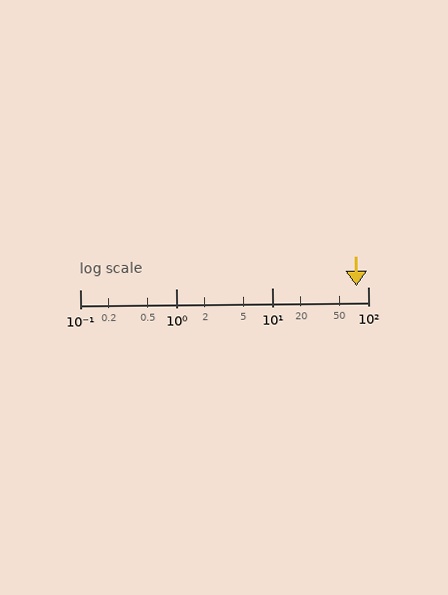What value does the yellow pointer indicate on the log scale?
The pointer indicates approximately 75.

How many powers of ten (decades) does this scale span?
The scale spans 3 decades, from 0.1 to 100.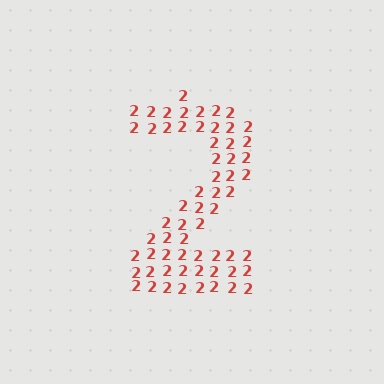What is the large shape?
The large shape is the digit 2.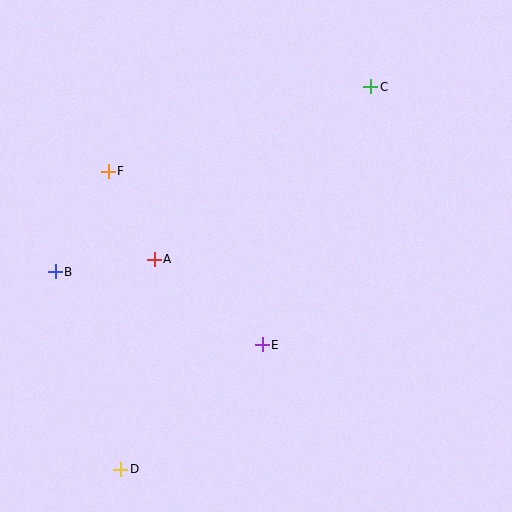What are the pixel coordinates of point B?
Point B is at (55, 272).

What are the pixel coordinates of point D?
Point D is at (121, 469).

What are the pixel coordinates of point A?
Point A is at (154, 259).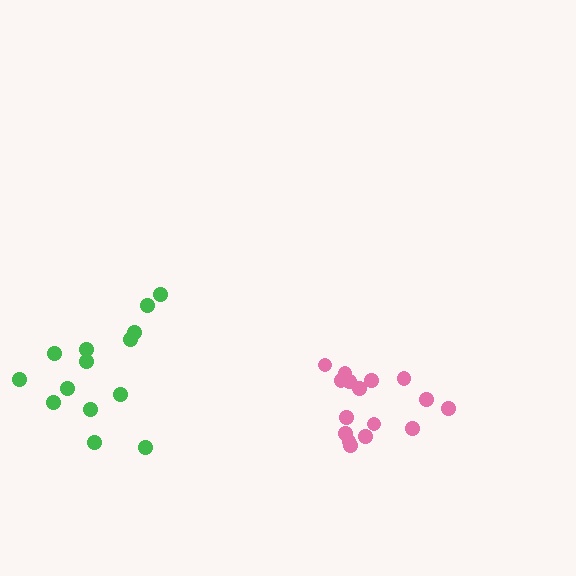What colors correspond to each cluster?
The clusters are colored: pink, green.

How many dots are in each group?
Group 1: 16 dots, Group 2: 14 dots (30 total).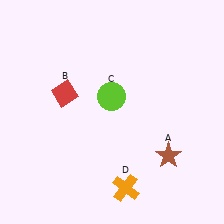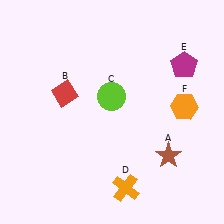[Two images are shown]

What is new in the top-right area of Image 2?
A magenta pentagon (E) was added in the top-right area of Image 2.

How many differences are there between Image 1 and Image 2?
There are 2 differences between the two images.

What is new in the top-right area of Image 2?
An orange hexagon (F) was added in the top-right area of Image 2.